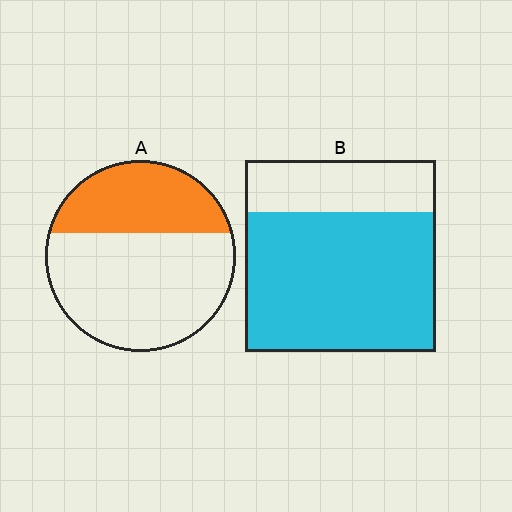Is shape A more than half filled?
No.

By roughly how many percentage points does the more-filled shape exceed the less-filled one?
By roughly 40 percentage points (B over A).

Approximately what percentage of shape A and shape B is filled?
A is approximately 35% and B is approximately 75%.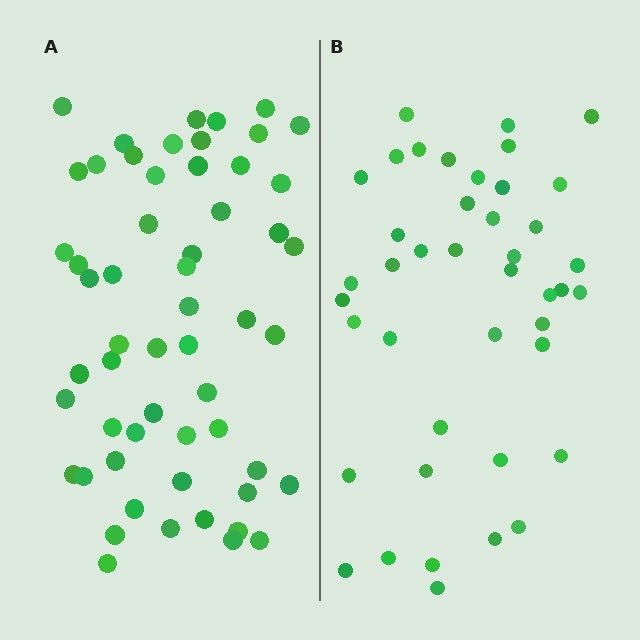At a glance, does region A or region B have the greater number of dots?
Region A (the left region) has more dots.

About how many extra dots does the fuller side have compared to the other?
Region A has approximately 15 more dots than region B.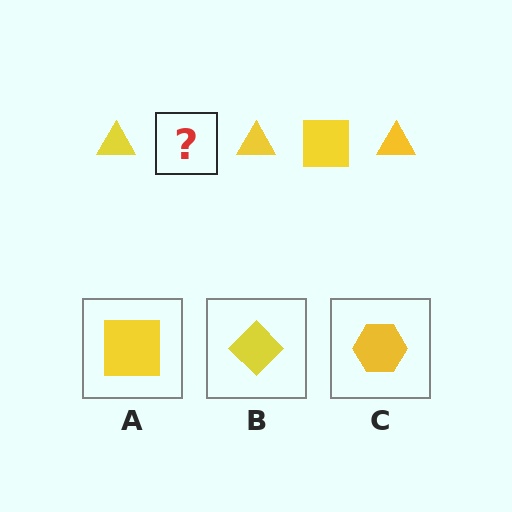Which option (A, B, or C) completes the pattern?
A.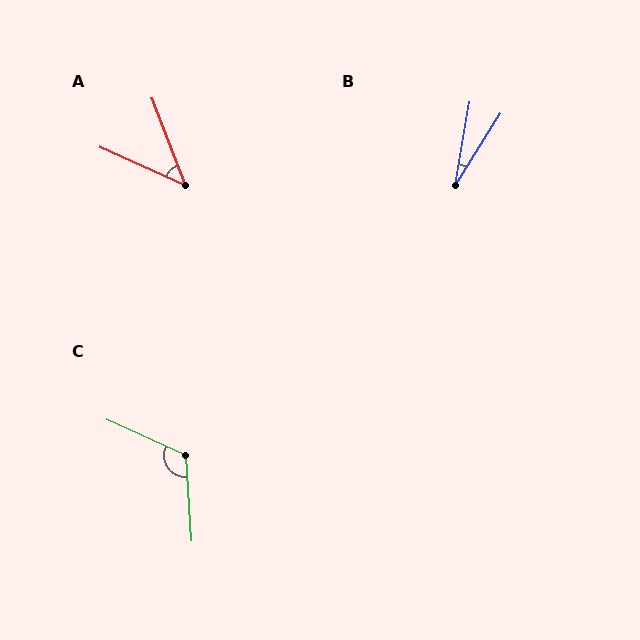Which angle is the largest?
C, at approximately 118 degrees.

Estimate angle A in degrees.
Approximately 45 degrees.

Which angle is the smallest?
B, at approximately 22 degrees.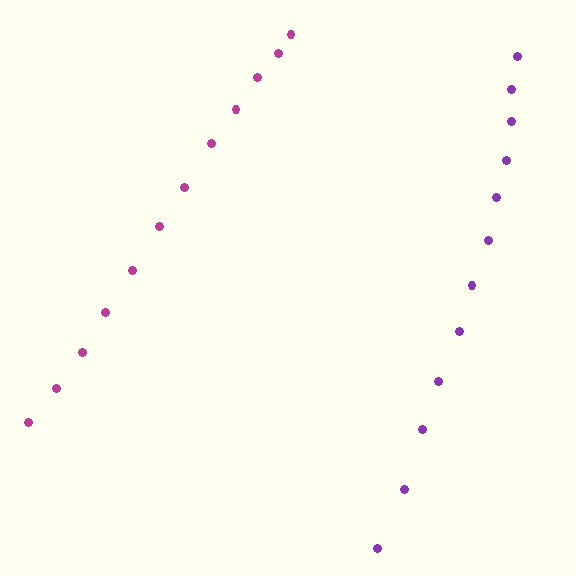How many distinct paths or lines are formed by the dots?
There are 2 distinct paths.